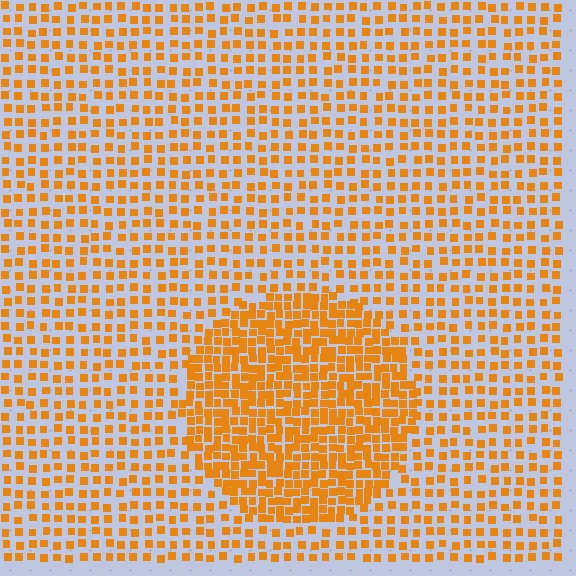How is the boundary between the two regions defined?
The boundary is defined by a change in element density (approximately 2.1x ratio). All elements are the same color, size, and shape.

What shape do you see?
I see a circle.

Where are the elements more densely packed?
The elements are more densely packed inside the circle boundary.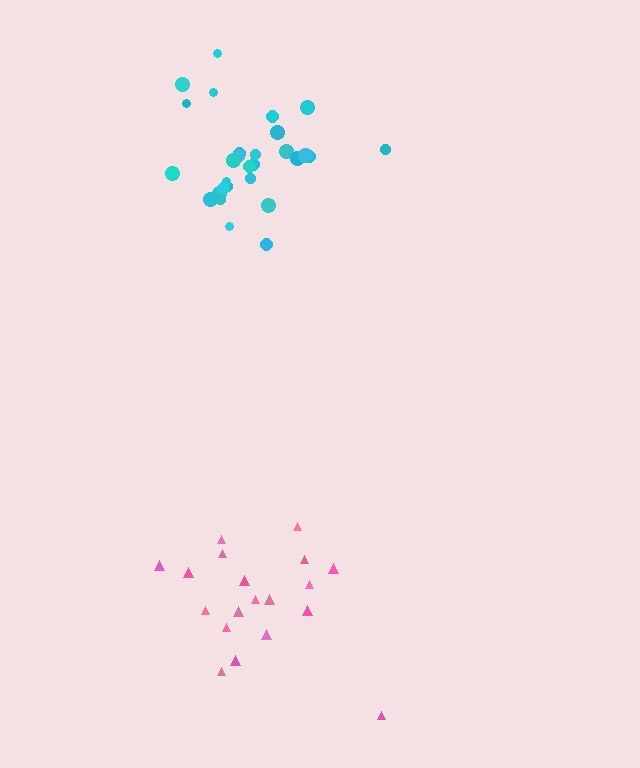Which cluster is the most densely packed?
Cyan.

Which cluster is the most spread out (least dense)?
Pink.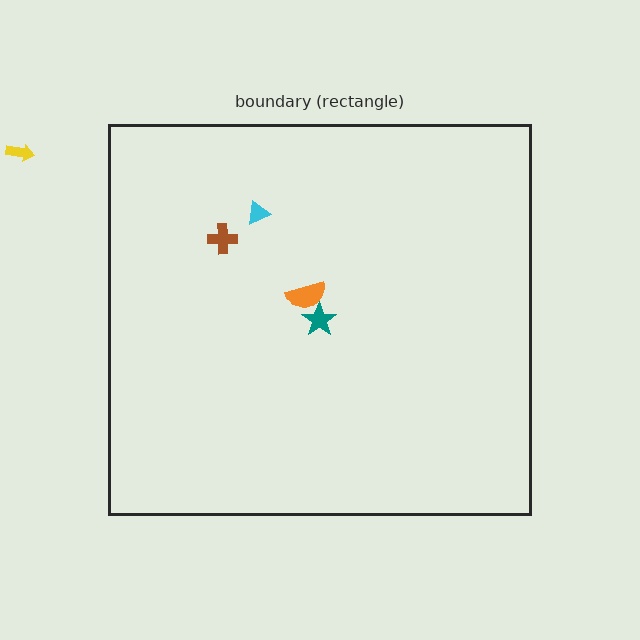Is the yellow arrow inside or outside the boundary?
Outside.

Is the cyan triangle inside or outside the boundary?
Inside.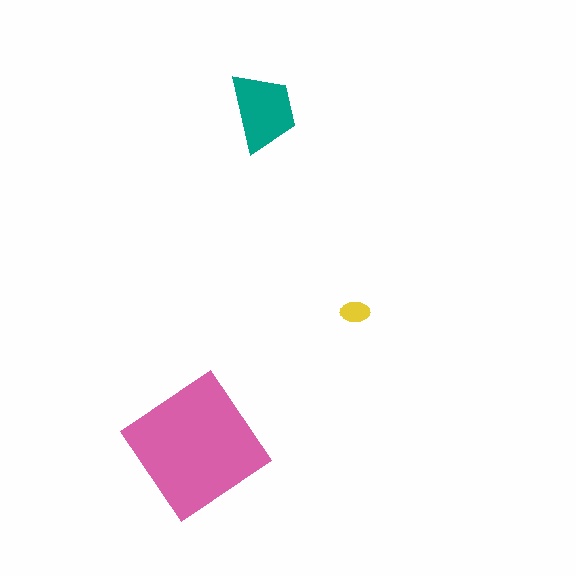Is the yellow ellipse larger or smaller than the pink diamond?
Smaller.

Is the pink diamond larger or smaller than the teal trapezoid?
Larger.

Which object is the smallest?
The yellow ellipse.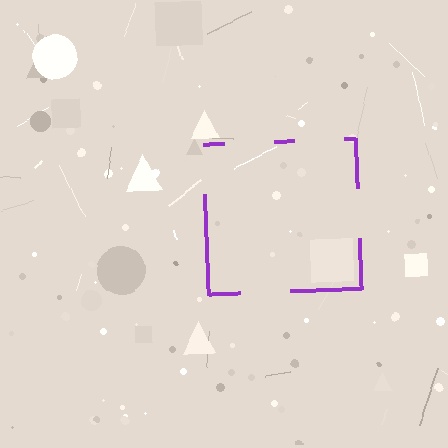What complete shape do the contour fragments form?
The contour fragments form a square.